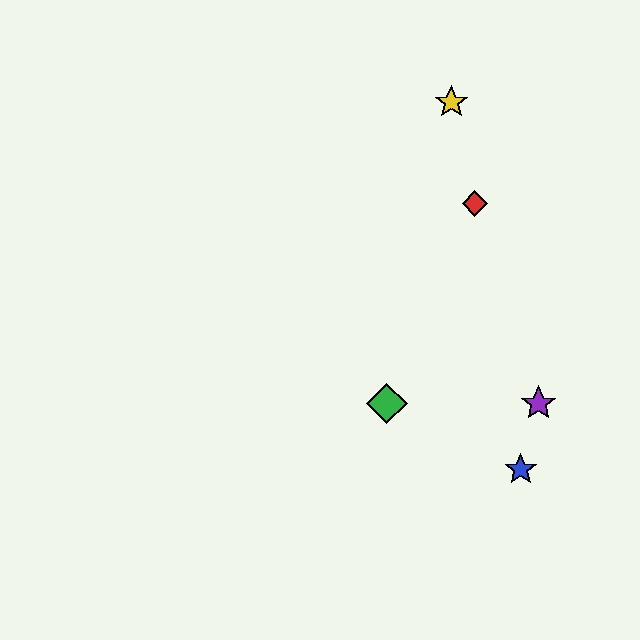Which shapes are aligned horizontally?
The green diamond, the purple star are aligned horizontally.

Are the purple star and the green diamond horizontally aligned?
Yes, both are at y≈403.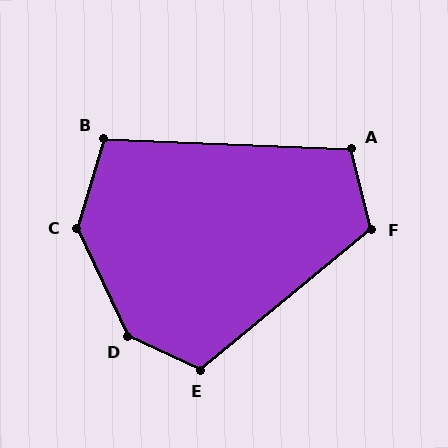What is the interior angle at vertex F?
Approximately 115 degrees (obtuse).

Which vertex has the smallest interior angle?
B, at approximately 104 degrees.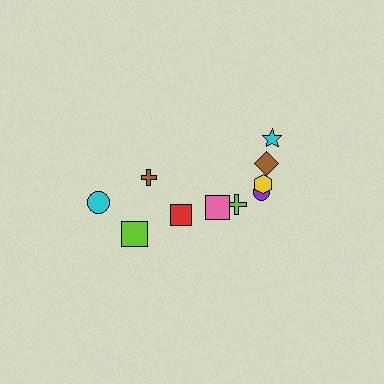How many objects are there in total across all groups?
There are 10 objects.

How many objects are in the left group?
There are 4 objects.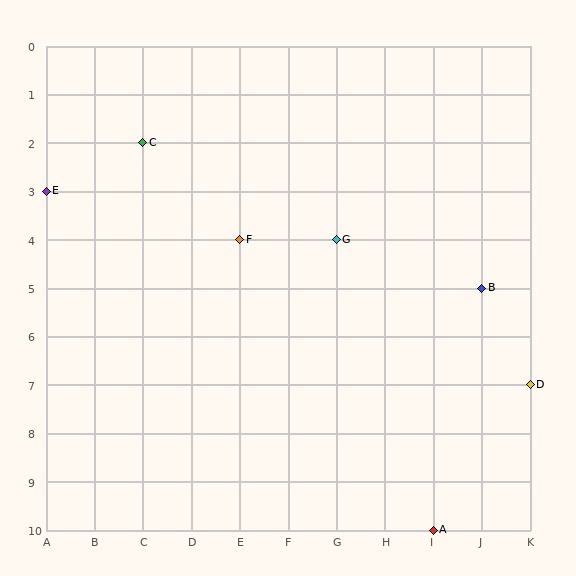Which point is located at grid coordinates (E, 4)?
Point F is at (E, 4).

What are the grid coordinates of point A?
Point A is at grid coordinates (I, 10).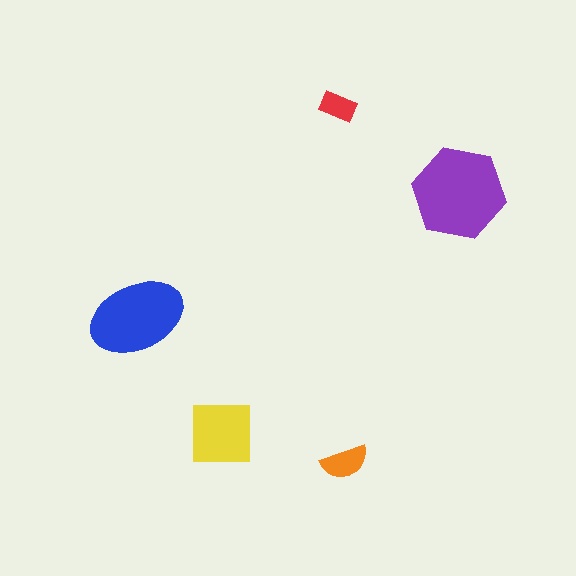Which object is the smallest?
The red rectangle.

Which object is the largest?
The purple hexagon.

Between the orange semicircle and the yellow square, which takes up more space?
The yellow square.